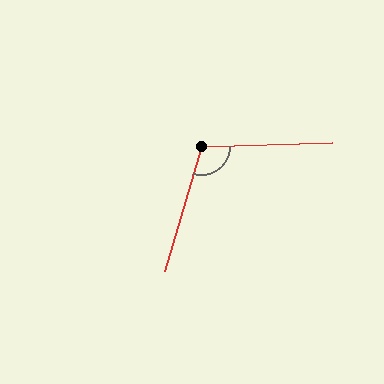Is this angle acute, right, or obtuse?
It is obtuse.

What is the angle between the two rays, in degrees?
Approximately 108 degrees.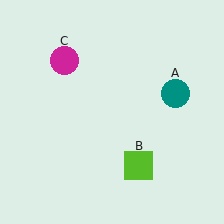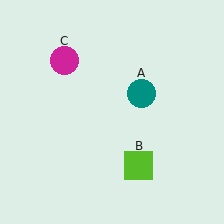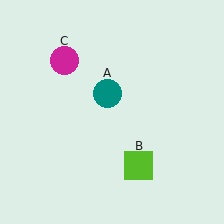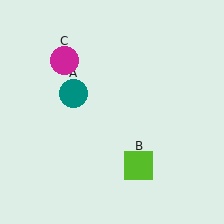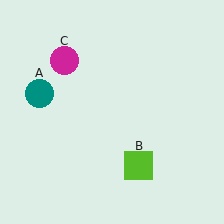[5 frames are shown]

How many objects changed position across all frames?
1 object changed position: teal circle (object A).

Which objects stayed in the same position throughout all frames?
Lime square (object B) and magenta circle (object C) remained stationary.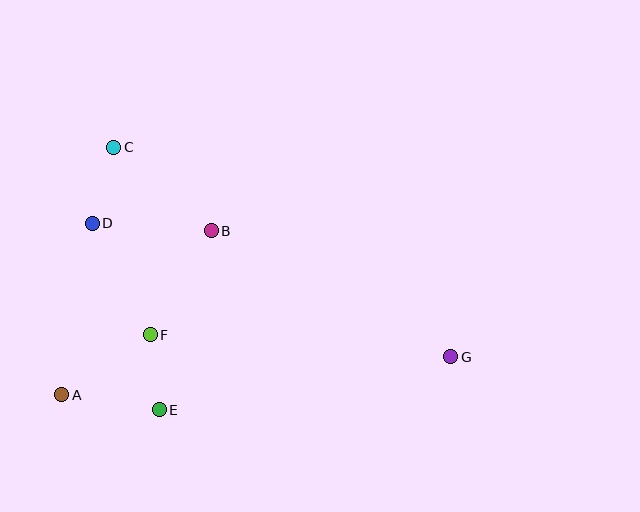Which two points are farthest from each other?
Points C and G are farthest from each other.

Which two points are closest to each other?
Points E and F are closest to each other.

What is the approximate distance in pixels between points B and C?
The distance between B and C is approximately 128 pixels.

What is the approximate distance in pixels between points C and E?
The distance between C and E is approximately 266 pixels.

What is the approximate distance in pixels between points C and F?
The distance between C and F is approximately 191 pixels.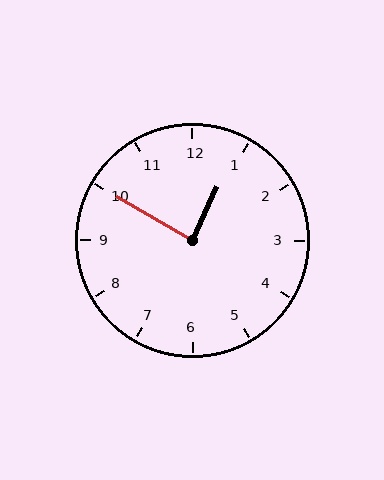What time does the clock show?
12:50.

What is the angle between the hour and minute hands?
Approximately 85 degrees.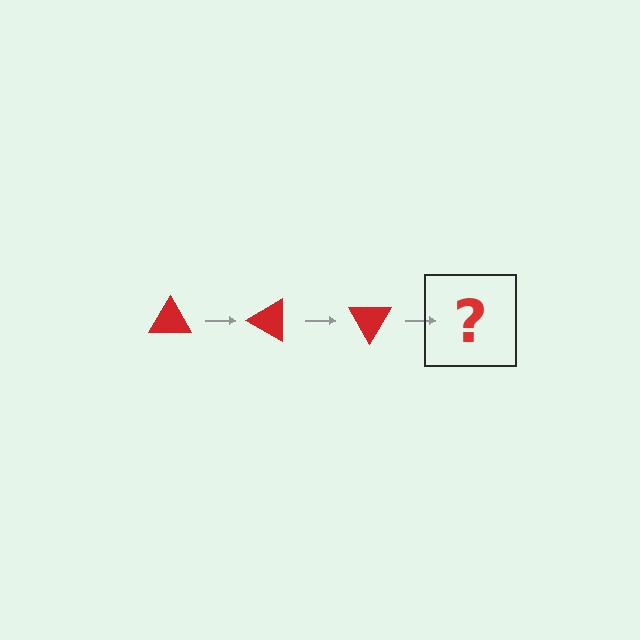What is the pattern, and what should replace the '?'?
The pattern is that the triangle rotates 30 degrees each step. The '?' should be a red triangle rotated 90 degrees.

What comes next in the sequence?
The next element should be a red triangle rotated 90 degrees.